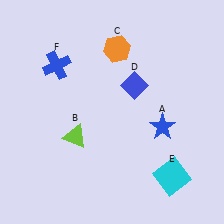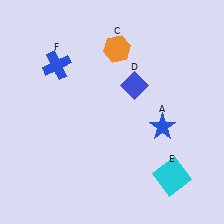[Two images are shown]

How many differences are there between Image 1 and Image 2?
There is 1 difference between the two images.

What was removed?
The lime triangle (B) was removed in Image 2.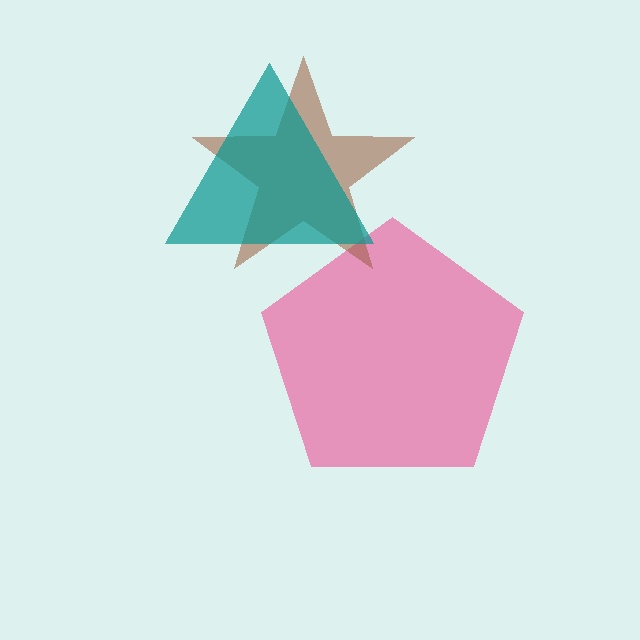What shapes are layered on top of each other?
The layered shapes are: a pink pentagon, a brown star, a teal triangle.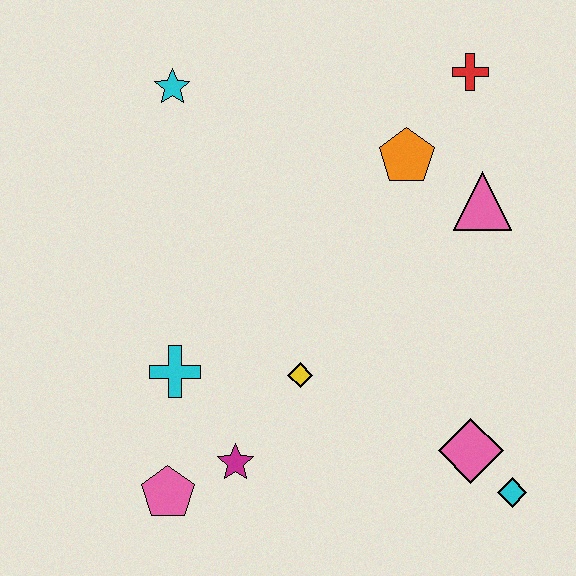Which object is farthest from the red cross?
The pink pentagon is farthest from the red cross.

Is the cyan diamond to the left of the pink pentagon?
No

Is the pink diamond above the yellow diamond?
No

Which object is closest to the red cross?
The orange pentagon is closest to the red cross.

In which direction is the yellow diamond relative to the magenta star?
The yellow diamond is above the magenta star.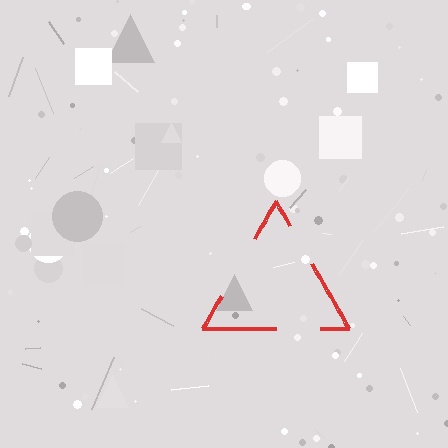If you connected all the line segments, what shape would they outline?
They would outline a triangle.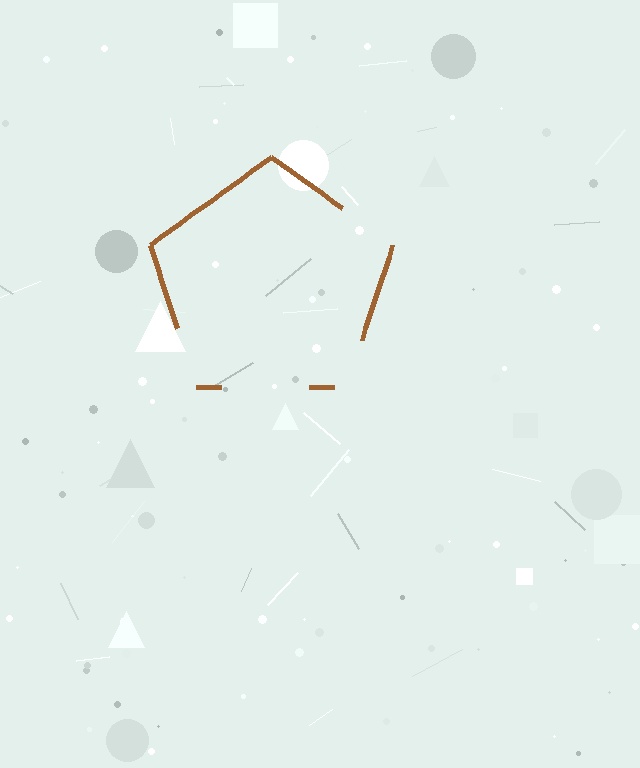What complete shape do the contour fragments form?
The contour fragments form a pentagon.